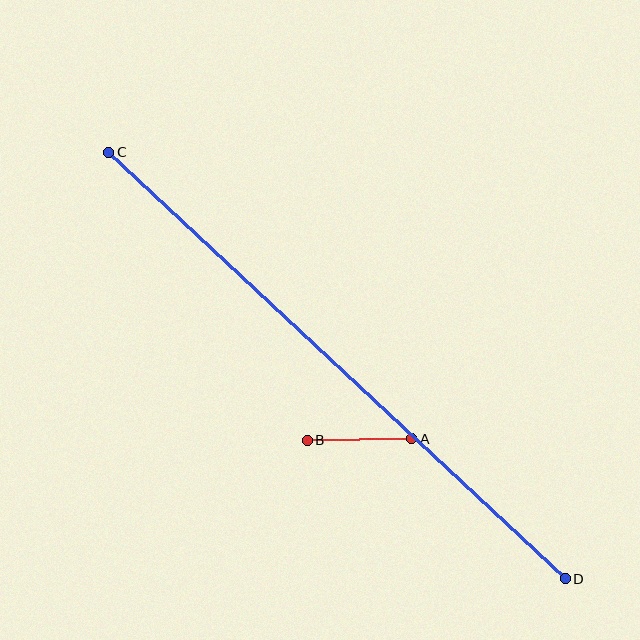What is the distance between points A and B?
The distance is approximately 104 pixels.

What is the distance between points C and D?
The distance is approximately 625 pixels.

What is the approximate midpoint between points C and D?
The midpoint is at approximately (337, 365) pixels.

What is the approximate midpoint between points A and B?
The midpoint is at approximately (360, 439) pixels.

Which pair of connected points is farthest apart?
Points C and D are farthest apart.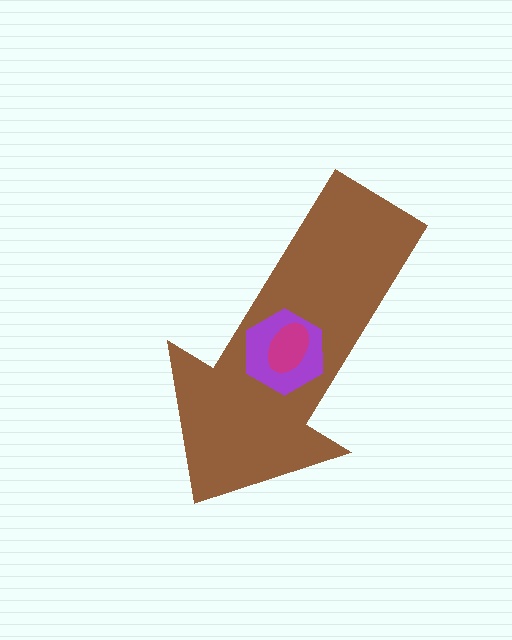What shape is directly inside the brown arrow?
The purple hexagon.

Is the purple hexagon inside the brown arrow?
Yes.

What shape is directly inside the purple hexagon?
The magenta ellipse.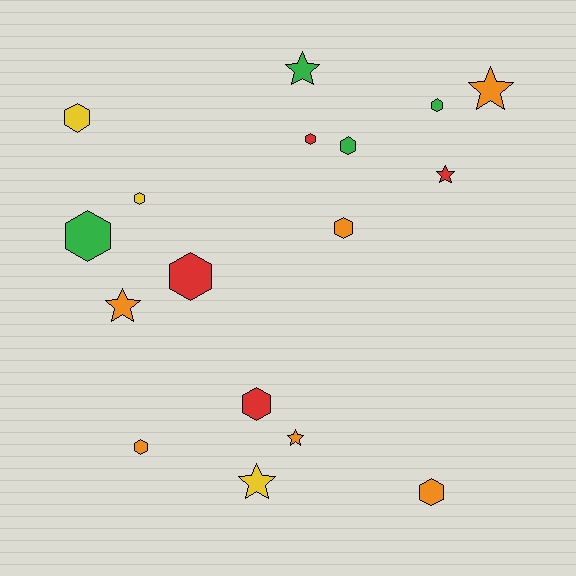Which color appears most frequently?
Orange, with 6 objects.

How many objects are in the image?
There are 17 objects.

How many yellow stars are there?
There is 1 yellow star.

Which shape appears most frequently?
Hexagon, with 11 objects.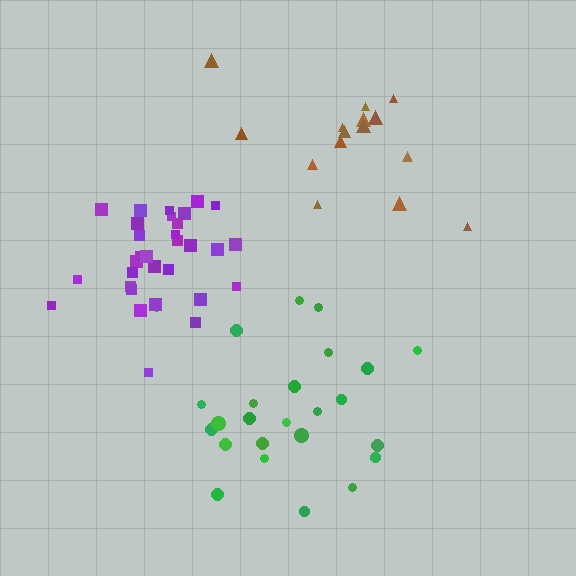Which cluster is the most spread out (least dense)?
Brown.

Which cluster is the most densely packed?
Purple.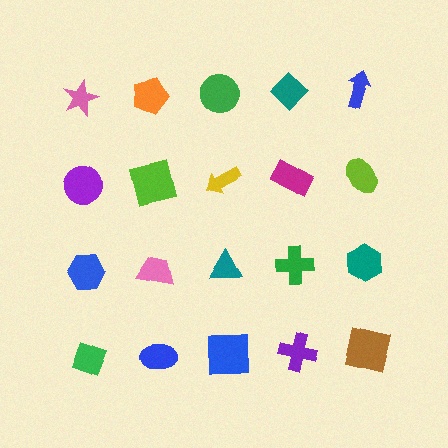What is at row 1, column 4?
A teal diamond.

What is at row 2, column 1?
A purple circle.